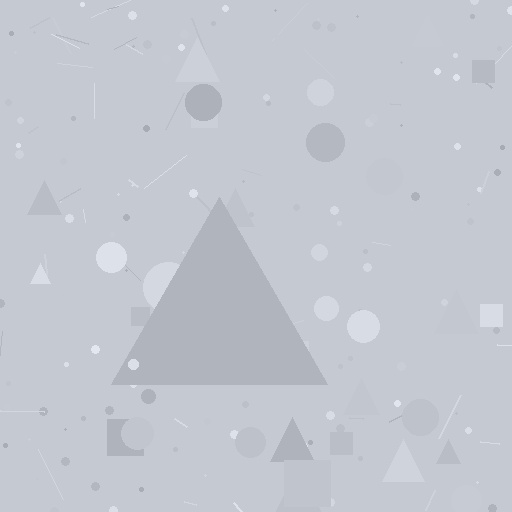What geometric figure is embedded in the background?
A triangle is embedded in the background.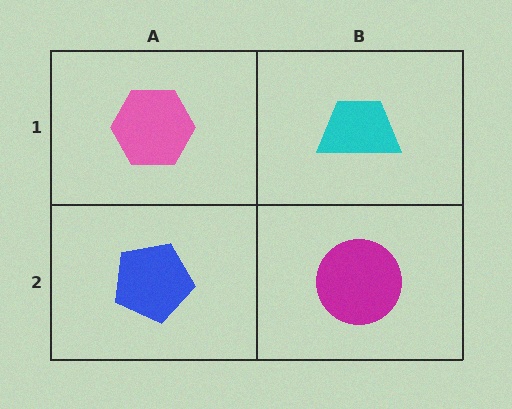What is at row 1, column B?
A cyan trapezoid.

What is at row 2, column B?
A magenta circle.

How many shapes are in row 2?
2 shapes.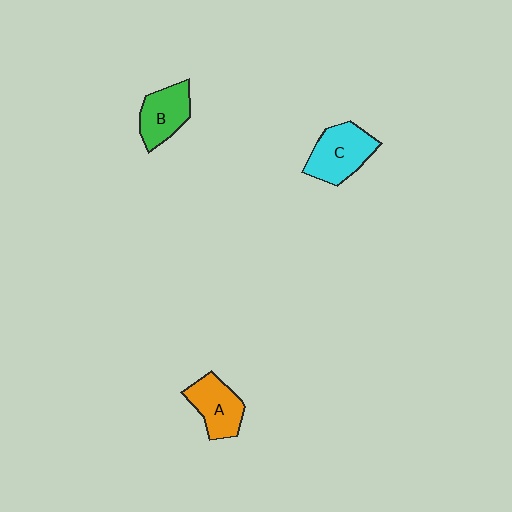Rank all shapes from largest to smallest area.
From largest to smallest: C (cyan), A (orange), B (green).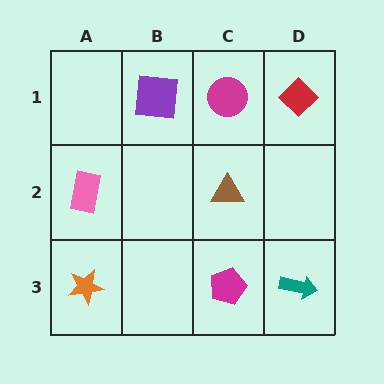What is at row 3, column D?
A teal arrow.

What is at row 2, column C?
A brown triangle.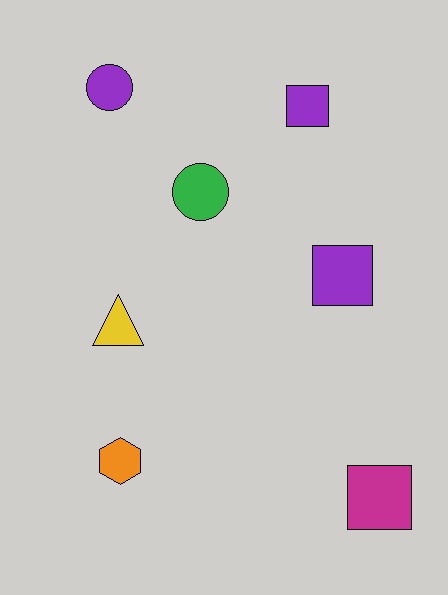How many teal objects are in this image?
There are no teal objects.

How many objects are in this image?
There are 7 objects.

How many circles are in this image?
There are 2 circles.